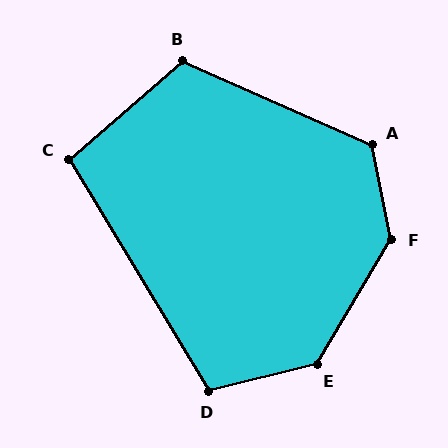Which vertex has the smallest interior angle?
C, at approximately 100 degrees.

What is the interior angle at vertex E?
Approximately 135 degrees (obtuse).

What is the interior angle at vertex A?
Approximately 125 degrees (obtuse).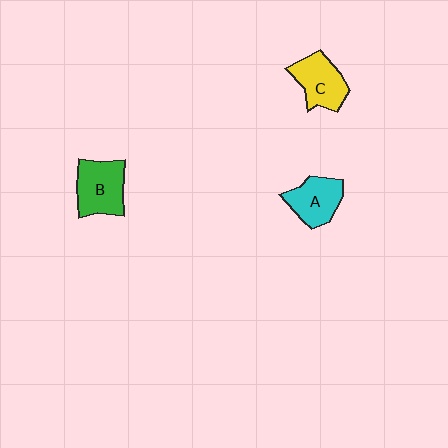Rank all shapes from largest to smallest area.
From largest to smallest: B (green), C (yellow), A (cyan).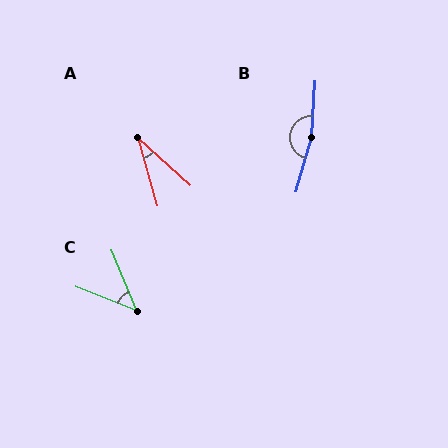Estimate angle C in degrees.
Approximately 46 degrees.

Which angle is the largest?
B, at approximately 168 degrees.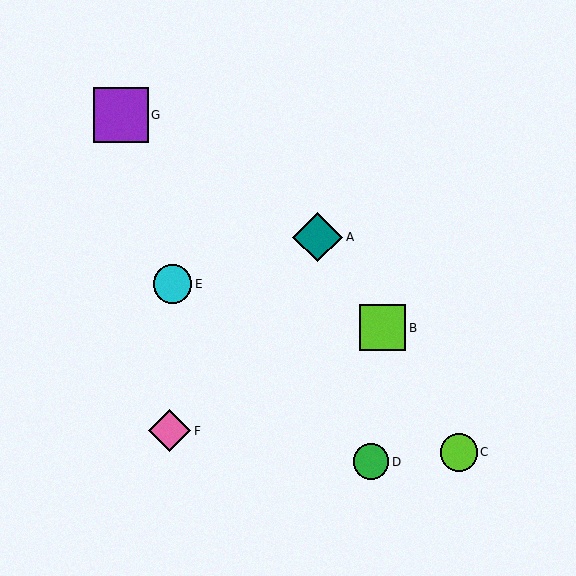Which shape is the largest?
The purple square (labeled G) is the largest.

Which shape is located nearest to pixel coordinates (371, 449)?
The green circle (labeled D) at (371, 462) is nearest to that location.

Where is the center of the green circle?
The center of the green circle is at (371, 462).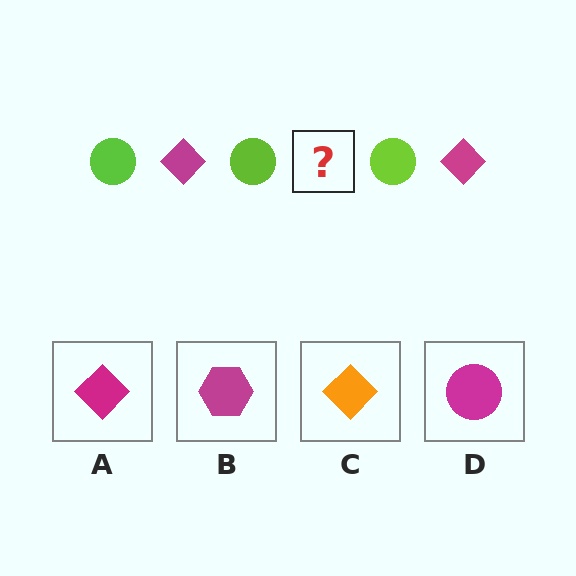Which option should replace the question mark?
Option A.